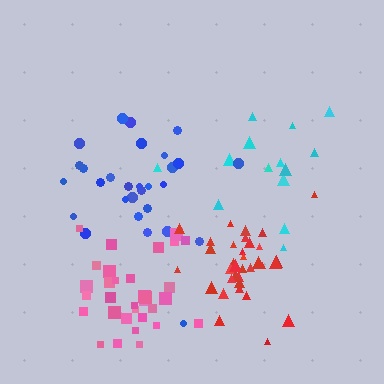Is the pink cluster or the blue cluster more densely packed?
Pink.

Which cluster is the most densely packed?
Red.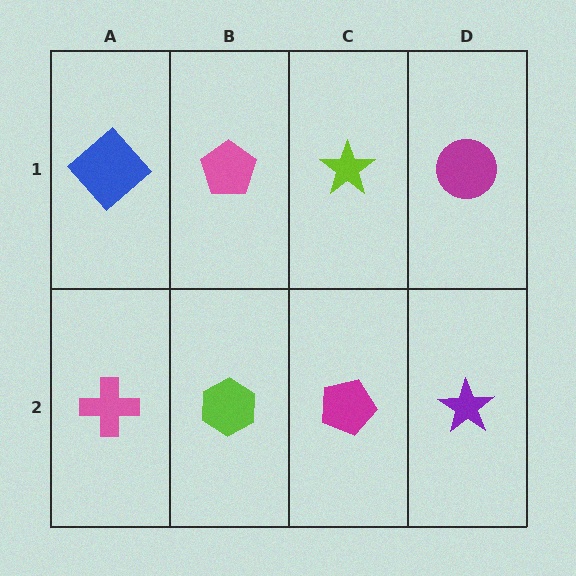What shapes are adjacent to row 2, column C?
A lime star (row 1, column C), a lime hexagon (row 2, column B), a purple star (row 2, column D).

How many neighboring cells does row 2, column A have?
2.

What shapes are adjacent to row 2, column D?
A magenta circle (row 1, column D), a magenta pentagon (row 2, column C).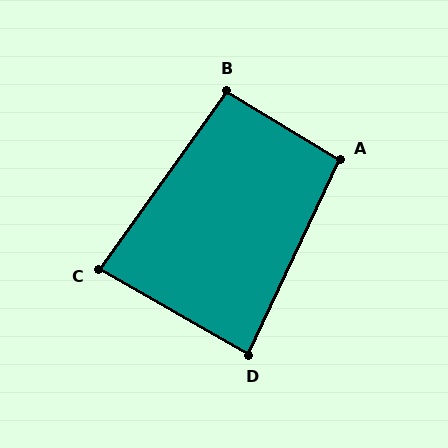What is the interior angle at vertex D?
Approximately 86 degrees (approximately right).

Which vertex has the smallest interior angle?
C, at approximately 84 degrees.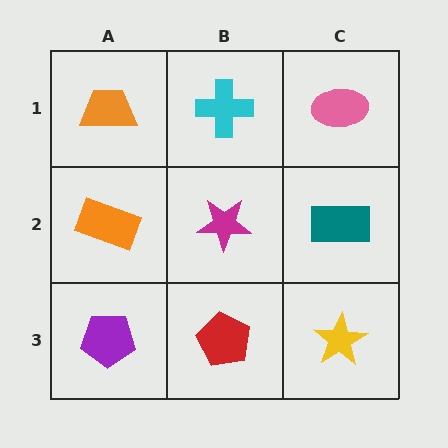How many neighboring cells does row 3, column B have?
3.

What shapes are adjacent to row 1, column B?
A magenta star (row 2, column B), an orange trapezoid (row 1, column A), a pink ellipse (row 1, column C).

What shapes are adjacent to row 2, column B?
A cyan cross (row 1, column B), a red pentagon (row 3, column B), an orange rectangle (row 2, column A), a teal rectangle (row 2, column C).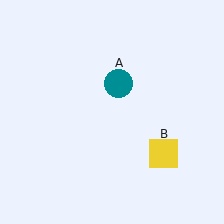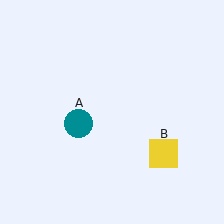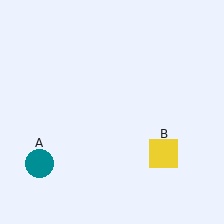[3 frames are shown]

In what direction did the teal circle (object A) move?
The teal circle (object A) moved down and to the left.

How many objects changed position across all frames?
1 object changed position: teal circle (object A).